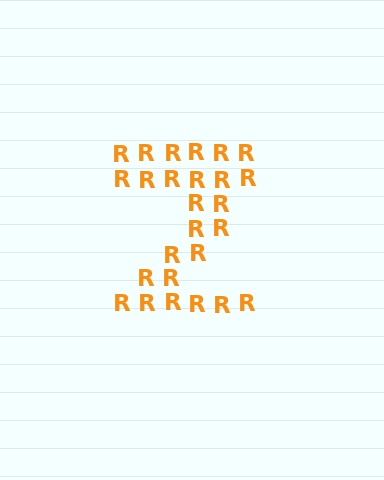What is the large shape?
The large shape is the letter Z.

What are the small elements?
The small elements are letter R's.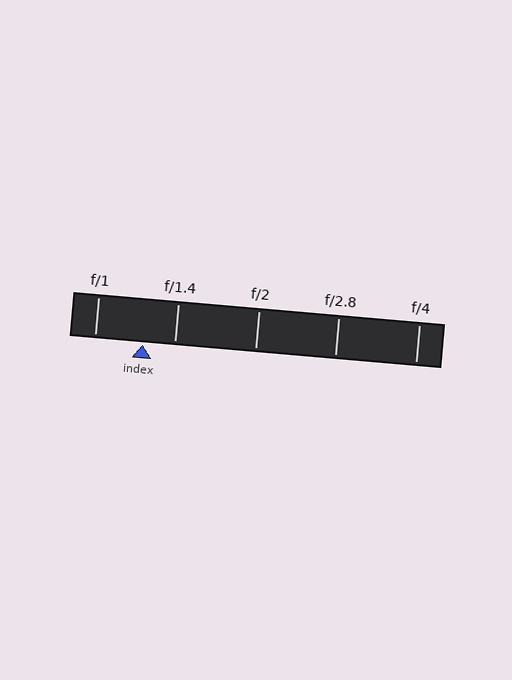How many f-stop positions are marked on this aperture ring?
There are 5 f-stop positions marked.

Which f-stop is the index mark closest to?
The index mark is closest to f/1.4.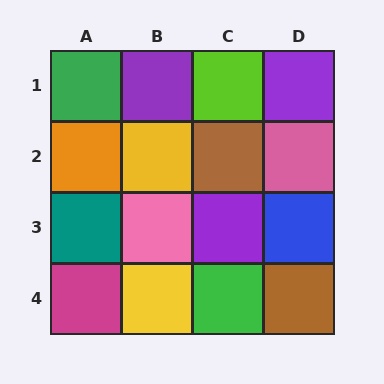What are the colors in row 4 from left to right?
Magenta, yellow, green, brown.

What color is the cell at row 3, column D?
Blue.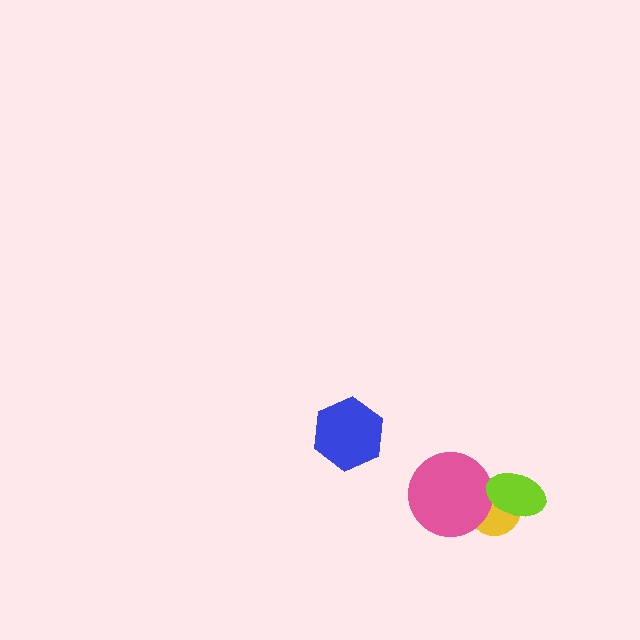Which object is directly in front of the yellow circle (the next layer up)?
The pink circle is directly in front of the yellow circle.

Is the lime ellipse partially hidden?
No, no other shape covers it.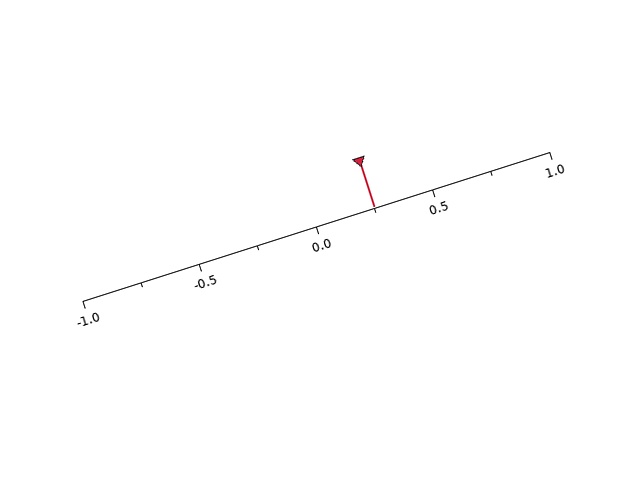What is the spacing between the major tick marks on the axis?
The major ticks are spaced 0.5 apart.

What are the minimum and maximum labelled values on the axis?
The axis runs from -1.0 to 1.0.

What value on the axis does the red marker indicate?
The marker indicates approximately 0.25.